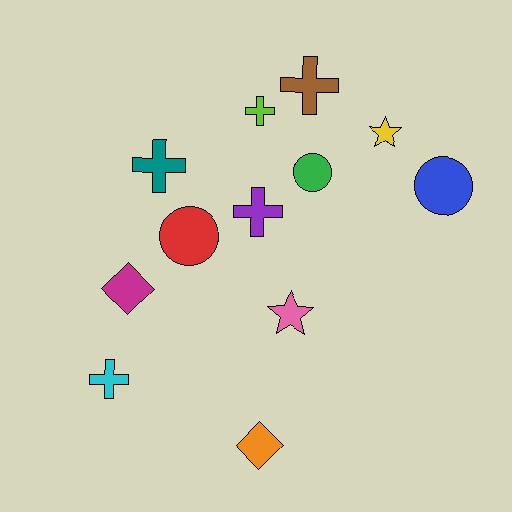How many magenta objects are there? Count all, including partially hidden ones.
There is 1 magenta object.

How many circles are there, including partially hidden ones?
There are 3 circles.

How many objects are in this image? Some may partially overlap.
There are 12 objects.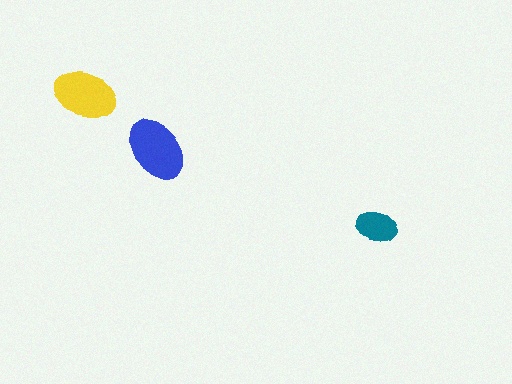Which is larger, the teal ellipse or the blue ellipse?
The blue one.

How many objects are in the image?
There are 3 objects in the image.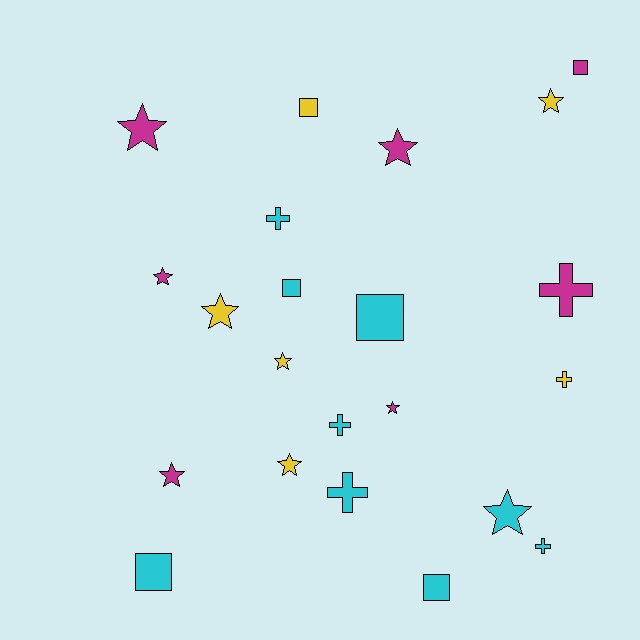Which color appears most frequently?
Cyan, with 9 objects.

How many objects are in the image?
There are 22 objects.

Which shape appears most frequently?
Star, with 10 objects.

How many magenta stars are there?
There are 5 magenta stars.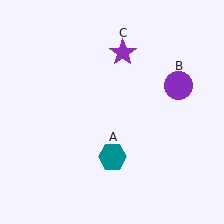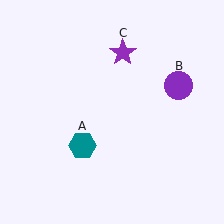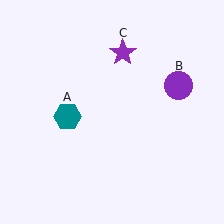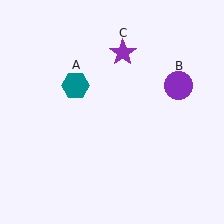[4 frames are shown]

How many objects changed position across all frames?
1 object changed position: teal hexagon (object A).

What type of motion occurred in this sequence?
The teal hexagon (object A) rotated clockwise around the center of the scene.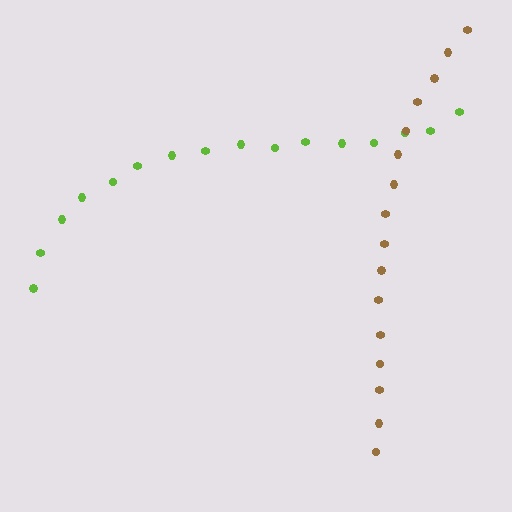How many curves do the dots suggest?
There are 2 distinct paths.